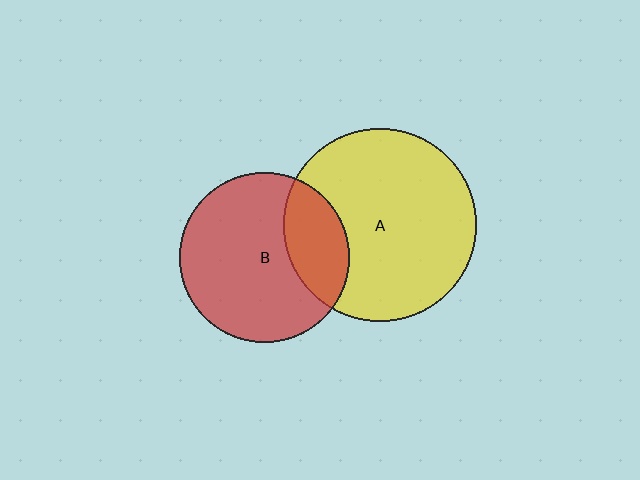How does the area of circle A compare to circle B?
Approximately 1.3 times.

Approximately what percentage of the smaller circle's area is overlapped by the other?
Approximately 25%.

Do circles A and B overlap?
Yes.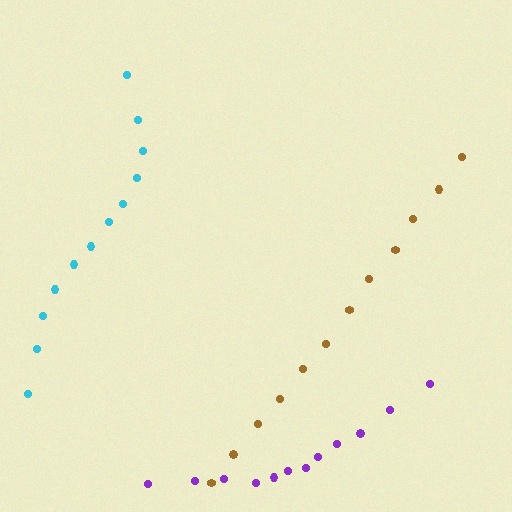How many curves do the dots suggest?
There are 3 distinct paths.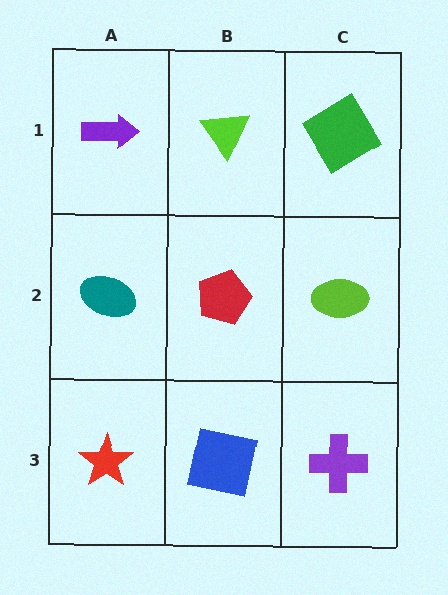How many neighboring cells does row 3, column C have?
2.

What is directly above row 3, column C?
A lime ellipse.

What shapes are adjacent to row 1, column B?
A red pentagon (row 2, column B), a purple arrow (row 1, column A), a green diamond (row 1, column C).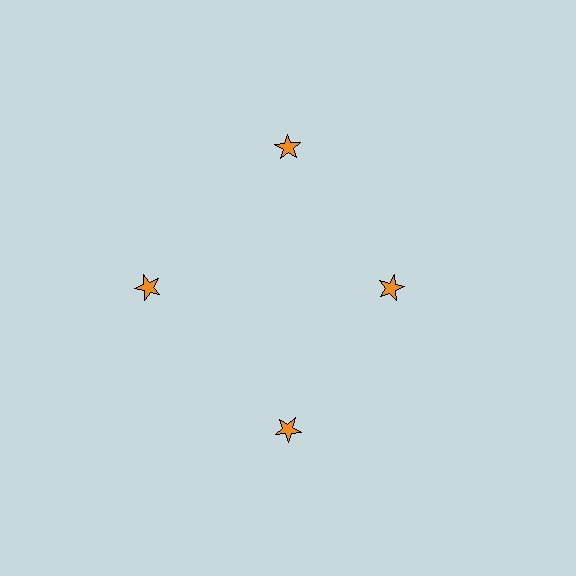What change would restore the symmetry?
The symmetry would be restored by moving it outward, back onto the ring so that all 4 stars sit at equal angles and equal distance from the center.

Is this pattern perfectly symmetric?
No. The 4 orange stars are arranged in a ring, but one element near the 3 o'clock position is pulled inward toward the center, breaking the 4-fold rotational symmetry.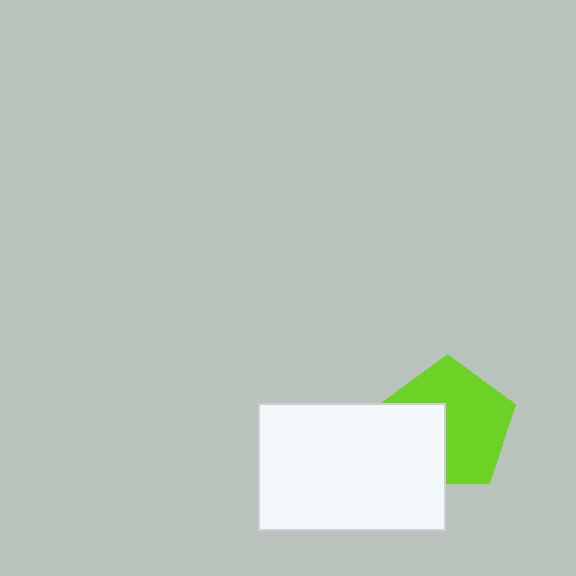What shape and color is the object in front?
The object in front is a white rectangle.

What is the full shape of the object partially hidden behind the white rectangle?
The partially hidden object is a lime pentagon.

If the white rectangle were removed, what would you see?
You would see the complete lime pentagon.